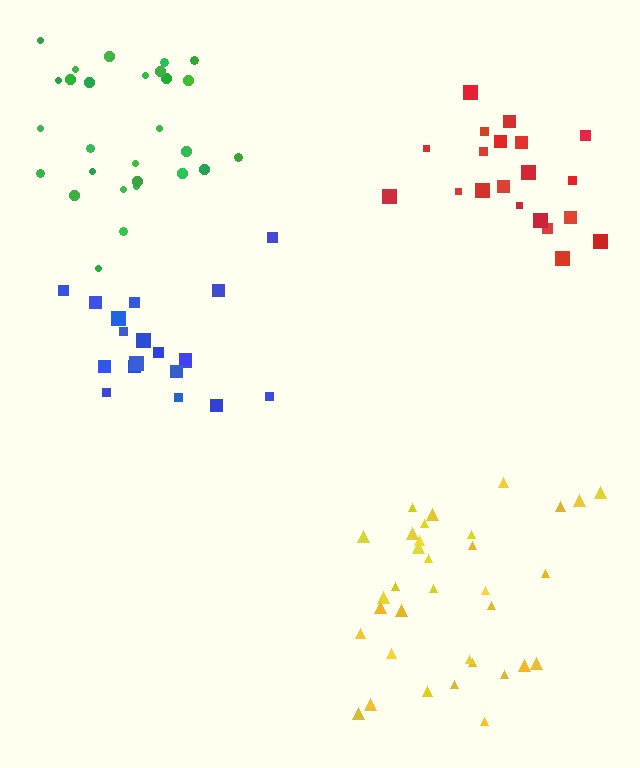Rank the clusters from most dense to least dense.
yellow, green, blue, red.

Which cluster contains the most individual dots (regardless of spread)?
Yellow (34).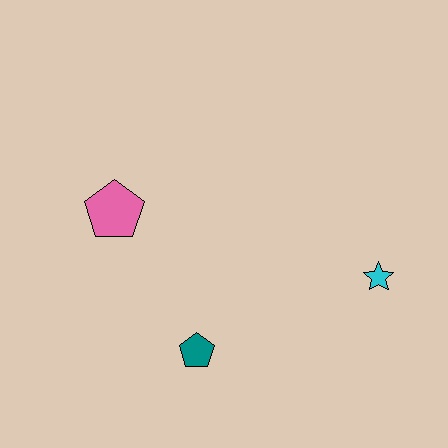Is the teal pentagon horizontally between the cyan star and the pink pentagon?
Yes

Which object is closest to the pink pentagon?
The teal pentagon is closest to the pink pentagon.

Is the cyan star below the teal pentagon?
No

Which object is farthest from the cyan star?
The pink pentagon is farthest from the cyan star.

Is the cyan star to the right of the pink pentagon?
Yes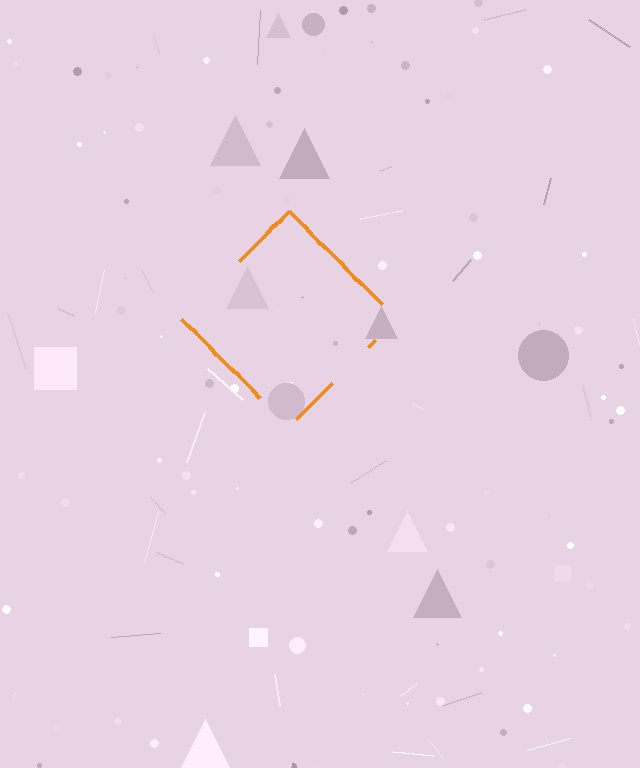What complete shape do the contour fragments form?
The contour fragments form a diamond.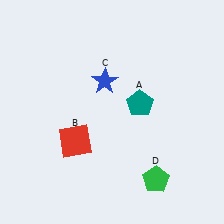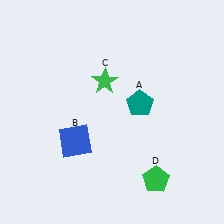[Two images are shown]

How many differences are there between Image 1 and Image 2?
There are 2 differences between the two images.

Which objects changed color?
B changed from red to blue. C changed from blue to green.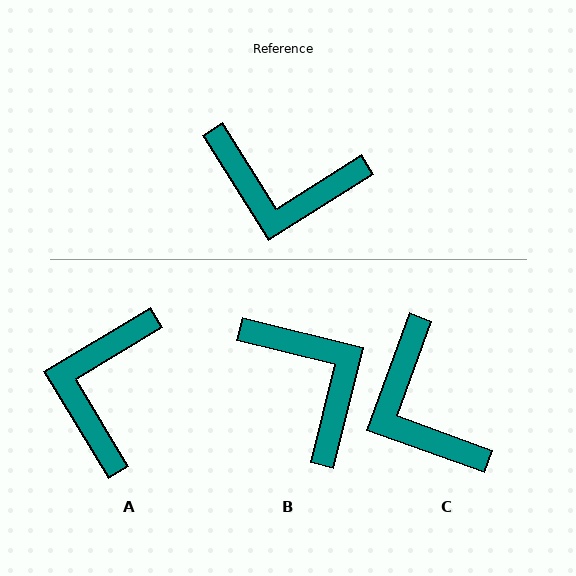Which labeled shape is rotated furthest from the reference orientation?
B, about 134 degrees away.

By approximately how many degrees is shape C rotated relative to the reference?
Approximately 52 degrees clockwise.